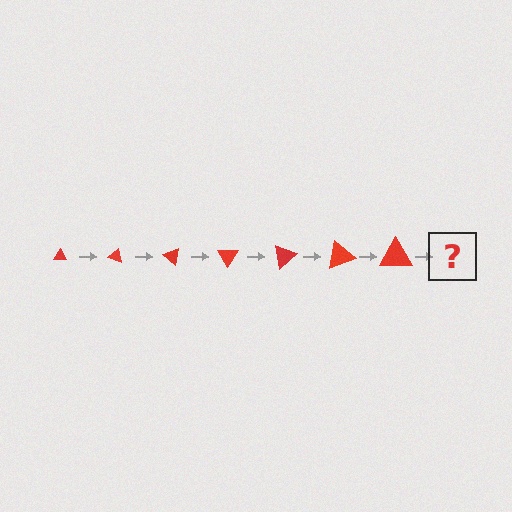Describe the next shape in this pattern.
It should be a triangle, larger than the previous one and rotated 140 degrees from the start.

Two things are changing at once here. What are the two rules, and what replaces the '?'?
The two rules are that the triangle grows larger each step and it rotates 20 degrees each step. The '?' should be a triangle, larger than the previous one and rotated 140 degrees from the start.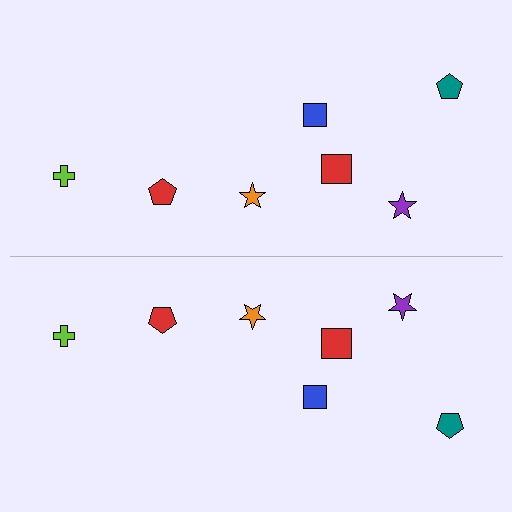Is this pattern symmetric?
Yes, this pattern has bilateral (reflection) symmetry.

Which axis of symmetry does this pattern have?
The pattern has a horizontal axis of symmetry running through the center of the image.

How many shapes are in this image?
There are 14 shapes in this image.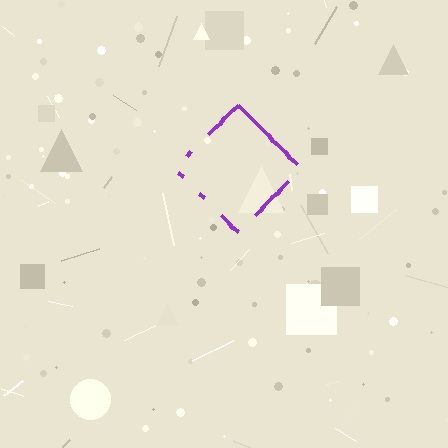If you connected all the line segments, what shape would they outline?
They would outline a diamond.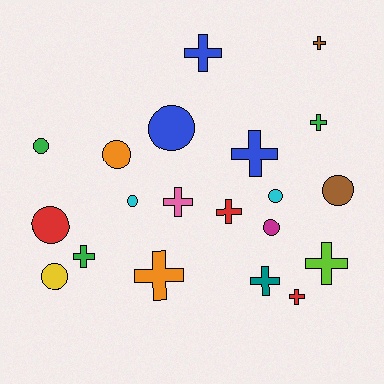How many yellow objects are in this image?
There is 1 yellow object.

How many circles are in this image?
There are 9 circles.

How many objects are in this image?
There are 20 objects.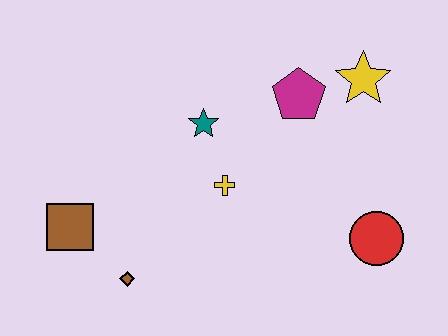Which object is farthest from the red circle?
The brown square is farthest from the red circle.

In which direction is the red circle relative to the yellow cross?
The red circle is to the right of the yellow cross.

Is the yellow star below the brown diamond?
No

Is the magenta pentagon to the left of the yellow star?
Yes